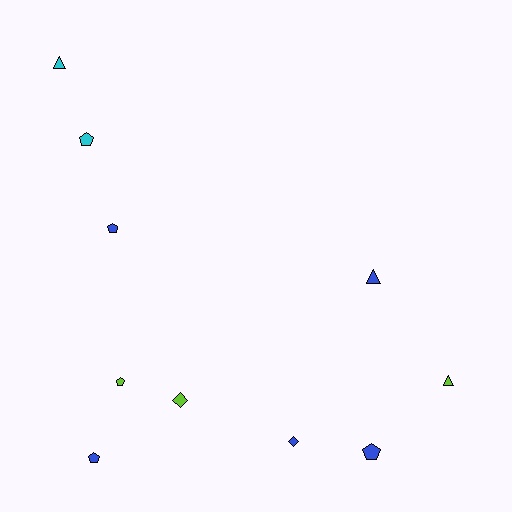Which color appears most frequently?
Blue, with 5 objects.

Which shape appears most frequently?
Pentagon, with 5 objects.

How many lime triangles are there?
There is 1 lime triangle.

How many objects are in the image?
There are 10 objects.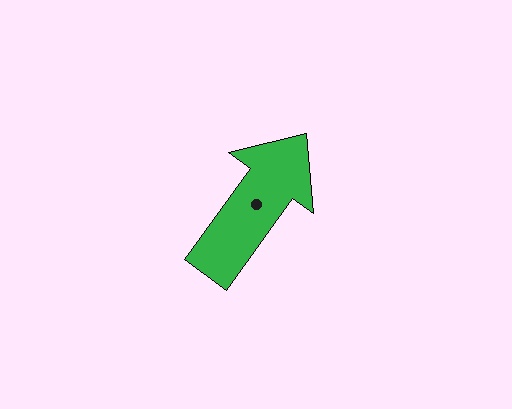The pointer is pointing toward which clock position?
Roughly 1 o'clock.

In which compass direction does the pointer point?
Northeast.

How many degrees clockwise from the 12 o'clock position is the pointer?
Approximately 36 degrees.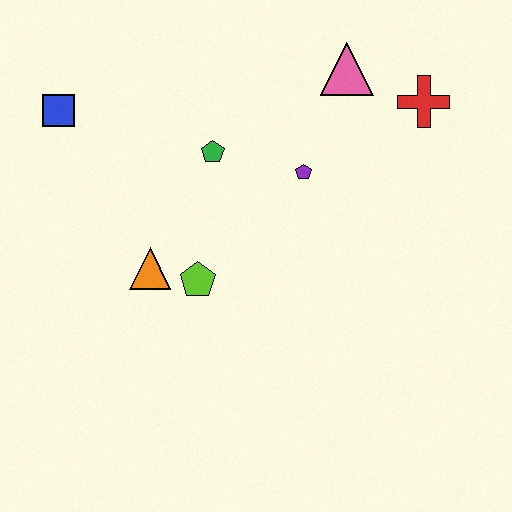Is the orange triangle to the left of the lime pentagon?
Yes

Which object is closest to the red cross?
The pink triangle is closest to the red cross.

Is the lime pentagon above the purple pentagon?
No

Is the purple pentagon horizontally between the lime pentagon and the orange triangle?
No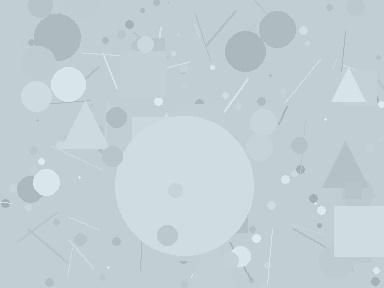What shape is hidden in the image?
A circle is hidden in the image.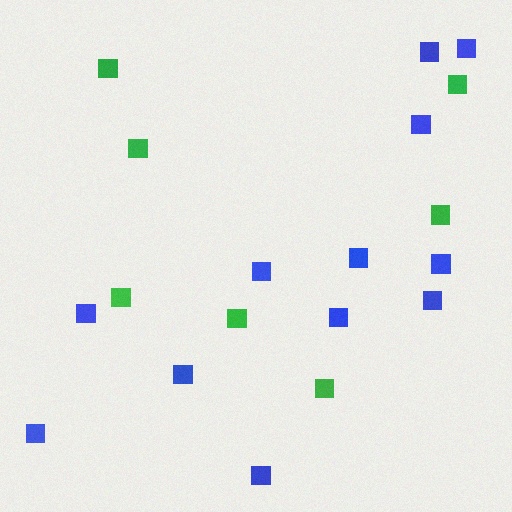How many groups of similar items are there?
There are 2 groups: one group of green squares (7) and one group of blue squares (12).